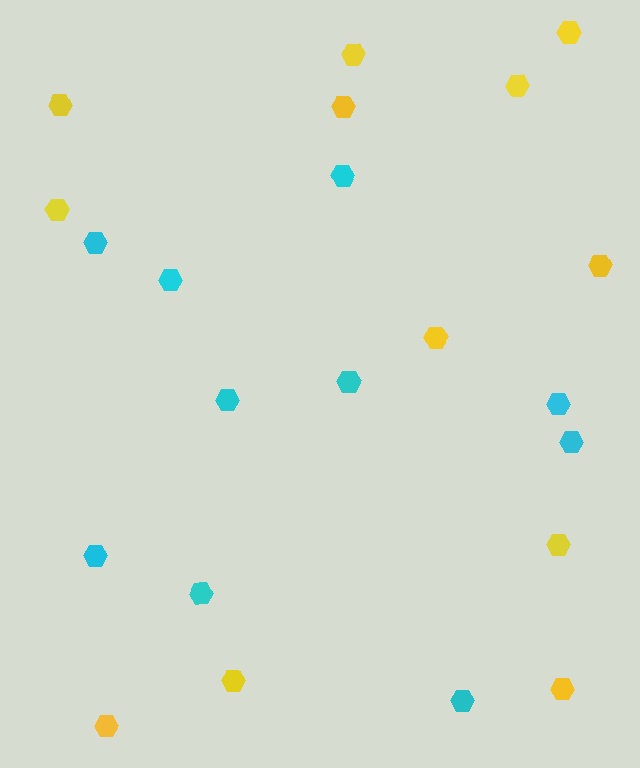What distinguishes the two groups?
There are 2 groups: one group of cyan hexagons (10) and one group of yellow hexagons (12).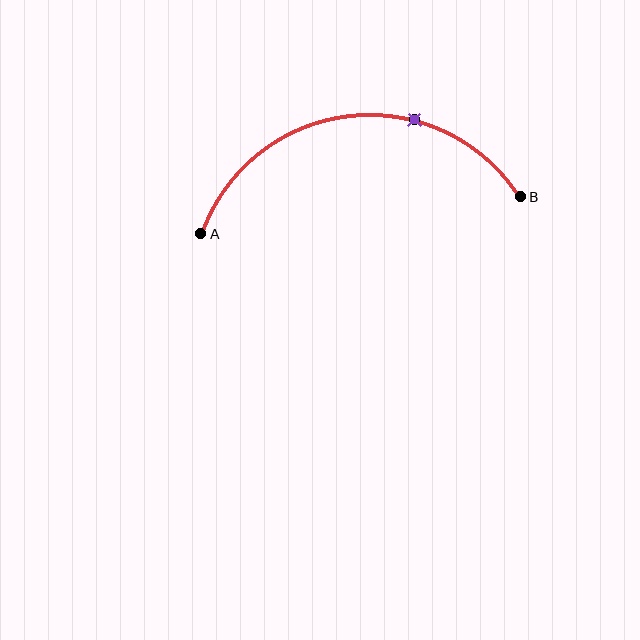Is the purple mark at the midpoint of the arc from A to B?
No. The purple mark lies on the arc but is closer to endpoint B. The arc midpoint would be at the point on the curve equidistant along the arc from both A and B.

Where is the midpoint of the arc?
The arc midpoint is the point on the curve farthest from the straight line joining A and B. It sits above that line.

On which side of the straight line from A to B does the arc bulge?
The arc bulges above the straight line connecting A and B.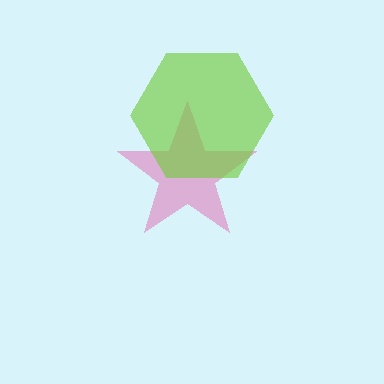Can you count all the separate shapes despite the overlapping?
Yes, there are 2 separate shapes.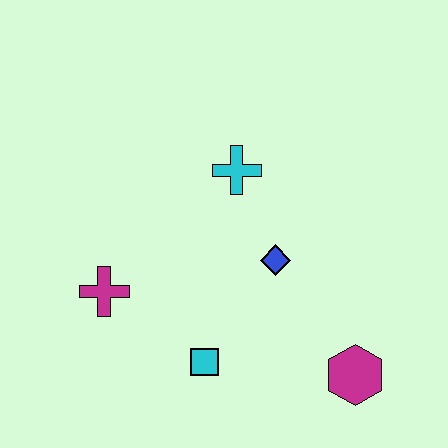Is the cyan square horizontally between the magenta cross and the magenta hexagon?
Yes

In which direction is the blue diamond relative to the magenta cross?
The blue diamond is to the right of the magenta cross.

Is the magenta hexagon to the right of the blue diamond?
Yes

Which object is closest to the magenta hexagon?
The blue diamond is closest to the magenta hexagon.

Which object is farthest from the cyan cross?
The magenta hexagon is farthest from the cyan cross.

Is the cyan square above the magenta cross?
No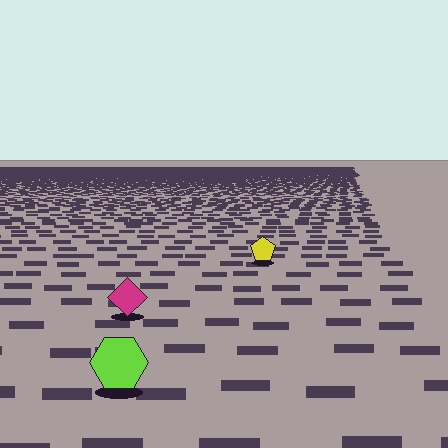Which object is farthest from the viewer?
The yellow pentagon is farthest from the viewer. It appears smaller and the ground texture around it is denser.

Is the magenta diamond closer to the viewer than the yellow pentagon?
Yes. The magenta diamond is closer — you can tell from the texture gradient: the ground texture is coarser near it.